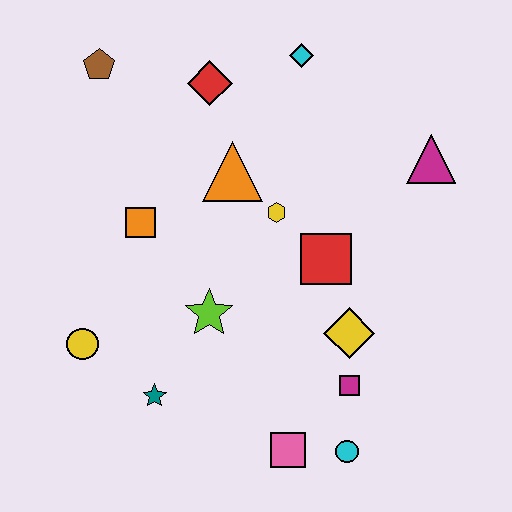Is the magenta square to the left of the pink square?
No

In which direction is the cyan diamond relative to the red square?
The cyan diamond is above the red square.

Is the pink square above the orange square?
No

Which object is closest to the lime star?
The teal star is closest to the lime star.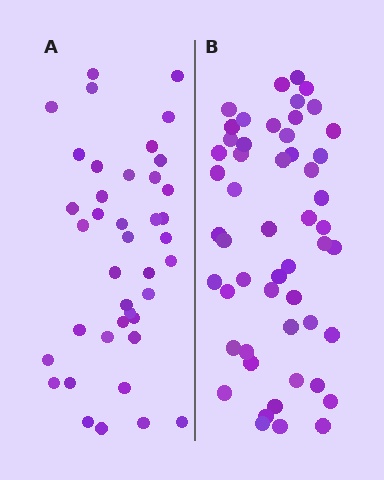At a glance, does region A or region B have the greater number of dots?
Region B (the right region) has more dots.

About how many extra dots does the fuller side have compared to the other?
Region B has roughly 12 or so more dots than region A.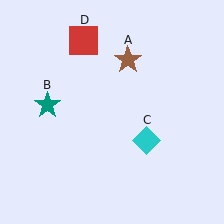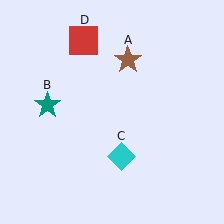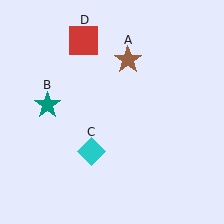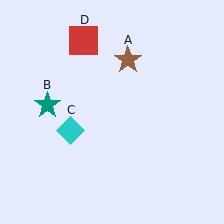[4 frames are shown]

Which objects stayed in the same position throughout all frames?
Brown star (object A) and teal star (object B) and red square (object D) remained stationary.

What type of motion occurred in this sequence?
The cyan diamond (object C) rotated clockwise around the center of the scene.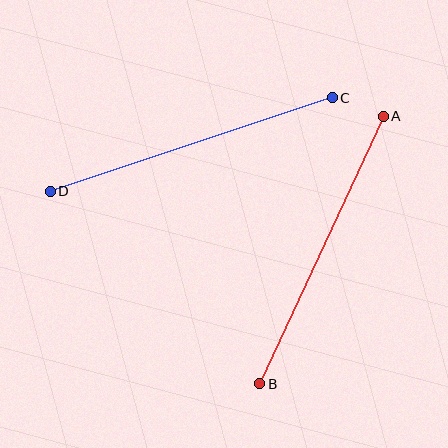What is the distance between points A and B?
The distance is approximately 295 pixels.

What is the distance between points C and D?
The distance is approximately 297 pixels.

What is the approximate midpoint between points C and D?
The midpoint is at approximately (191, 145) pixels.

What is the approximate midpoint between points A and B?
The midpoint is at approximately (321, 250) pixels.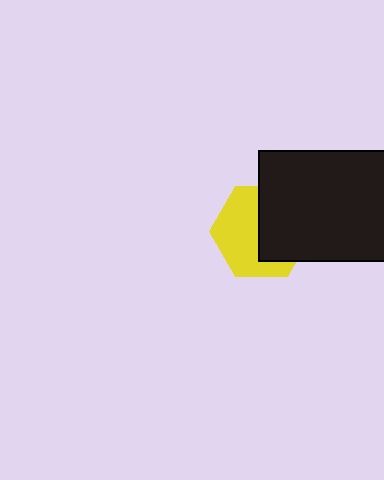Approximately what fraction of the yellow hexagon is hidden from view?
Roughly 47% of the yellow hexagon is hidden behind the black rectangle.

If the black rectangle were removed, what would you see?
You would see the complete yellow hexagon.